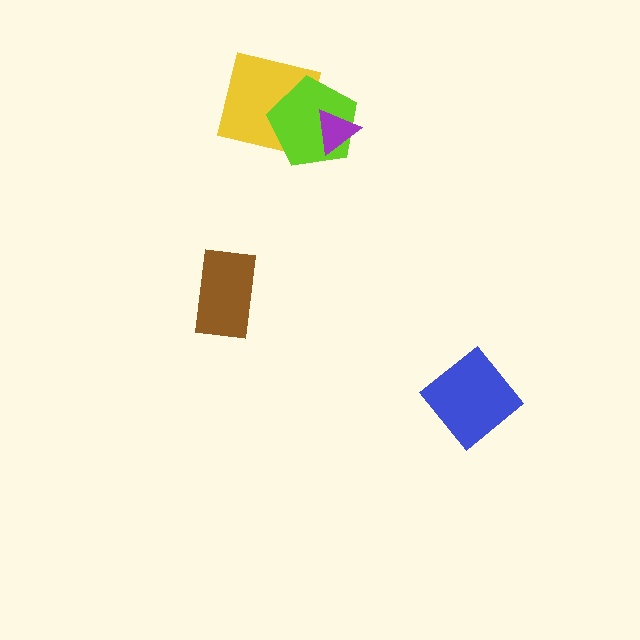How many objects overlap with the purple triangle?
1 object overlaps with the purple triangle.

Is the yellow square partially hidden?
Yes, it is partially covered by another shape.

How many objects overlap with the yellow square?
1 object overlaps with the yellow square.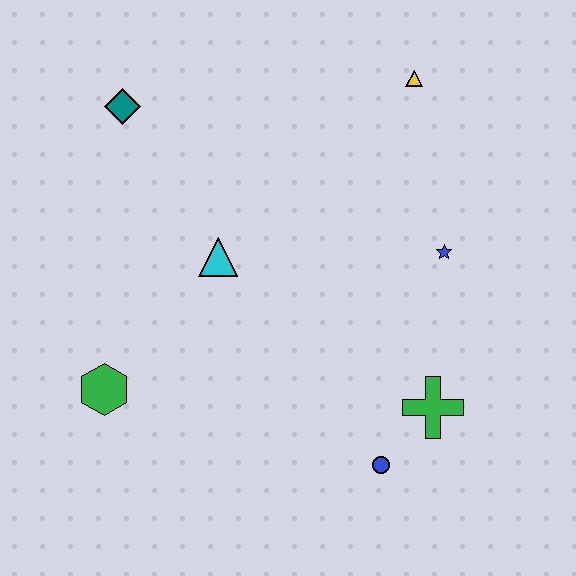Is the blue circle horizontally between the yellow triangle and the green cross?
No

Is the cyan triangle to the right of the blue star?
No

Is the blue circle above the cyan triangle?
No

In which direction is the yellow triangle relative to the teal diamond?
The yellow triangle is to the right of the teal diamond.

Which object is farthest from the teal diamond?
The blue circle is farthest from the teal diamond.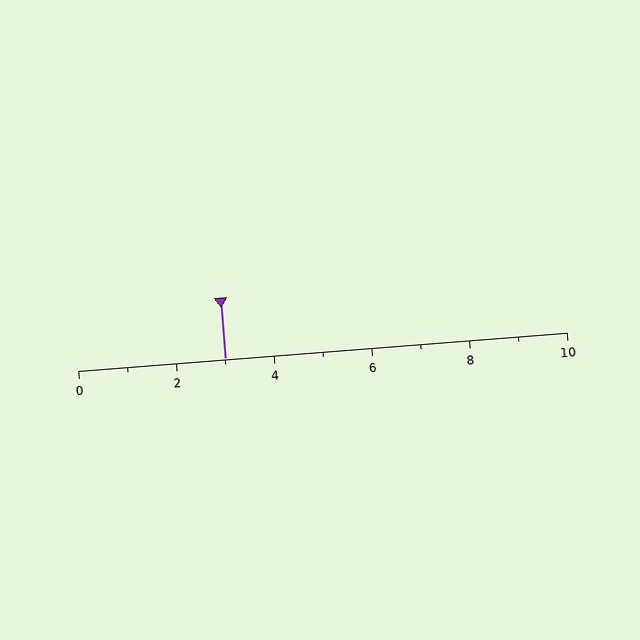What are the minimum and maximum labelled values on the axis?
The axis runs from 0 to 10.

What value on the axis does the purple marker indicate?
The marker indicates approximately 3.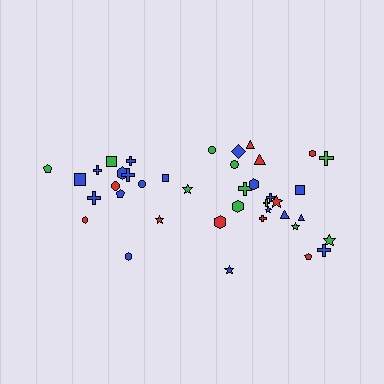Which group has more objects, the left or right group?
The right group.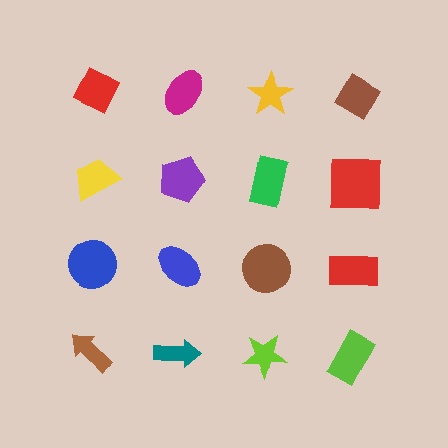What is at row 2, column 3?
A green rectangle.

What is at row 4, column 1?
A brown arrow.